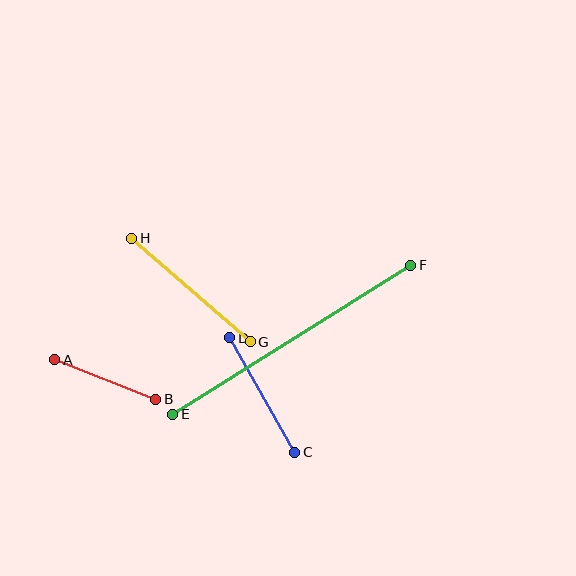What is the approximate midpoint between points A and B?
The midpoint is at approximately (105, 380) pixels.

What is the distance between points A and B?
The distance is approximately 109 pixels.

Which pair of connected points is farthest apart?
Points E and F are farthest apart.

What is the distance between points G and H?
The distance is approximately 157 pixels.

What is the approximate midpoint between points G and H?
The midpoint is at approximately (191, 290) pixels.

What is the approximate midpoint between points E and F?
The midpoint is at approximately (292, 340) pixels.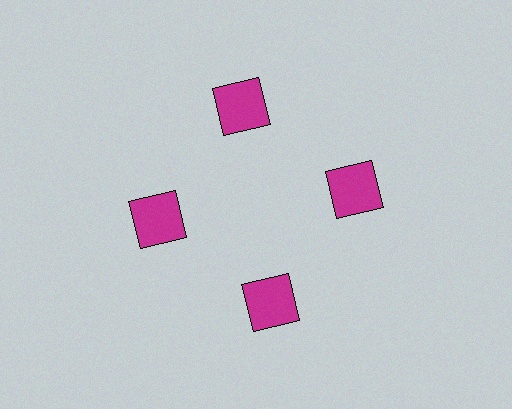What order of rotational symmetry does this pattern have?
This pattern has 4-fold rotational symmetry.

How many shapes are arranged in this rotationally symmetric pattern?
There are 4 shapes, arranged in 4 groups of 1.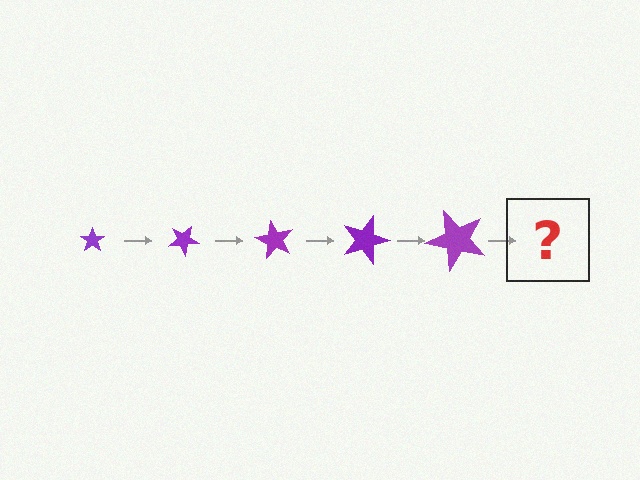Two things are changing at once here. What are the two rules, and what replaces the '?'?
The two rules are that the star grows larger each step and it rotates 30 degrees each step. The '?' should be a star, larger than the previous one and rotated 150 degrees from the start.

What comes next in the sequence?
The next element should be a star, larger than the previous one and rotated 150 degrees from the start.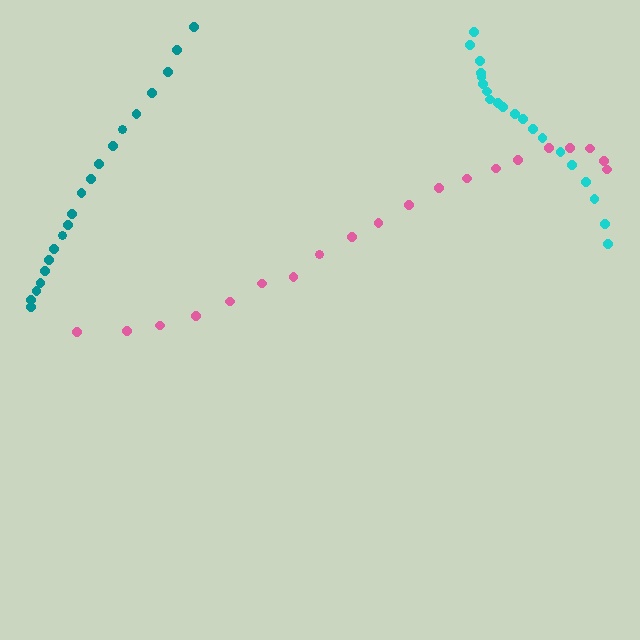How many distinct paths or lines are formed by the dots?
There are 3 distinct paths.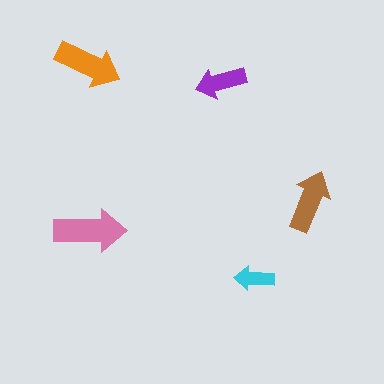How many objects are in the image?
There are 5 objects in the image.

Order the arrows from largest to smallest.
the pink one, the orange one, the brown one, the purple one, the cyan one.